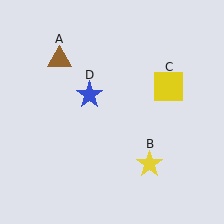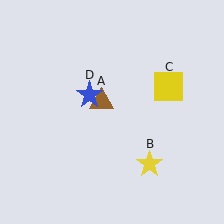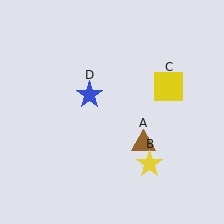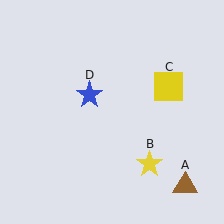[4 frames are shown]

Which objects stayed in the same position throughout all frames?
Yellow star (object B) and yellow square (object C) and blue star (object D) remained stationary.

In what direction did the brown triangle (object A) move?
The brown triangle (object A) moved down and to the right.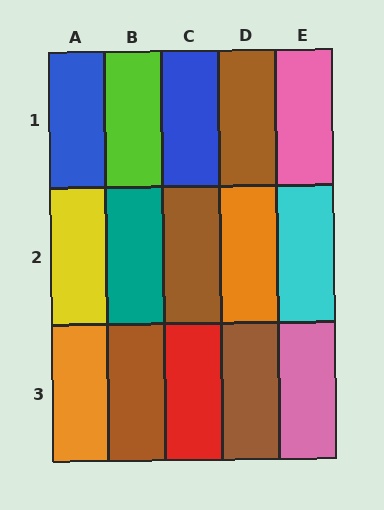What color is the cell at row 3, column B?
Brown.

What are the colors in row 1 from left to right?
Blue, lime, blue, brown, pink.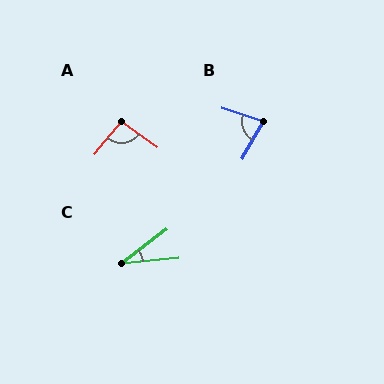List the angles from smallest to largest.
C (32°), B (78°), A (93°).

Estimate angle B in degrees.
Approximately 78 degrees.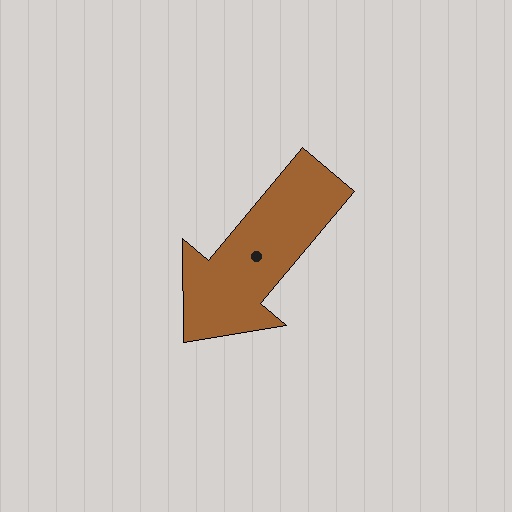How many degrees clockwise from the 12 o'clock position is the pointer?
Approximately 220 degrees.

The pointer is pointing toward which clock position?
Roughly 7 o'clock.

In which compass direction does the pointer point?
Southwest.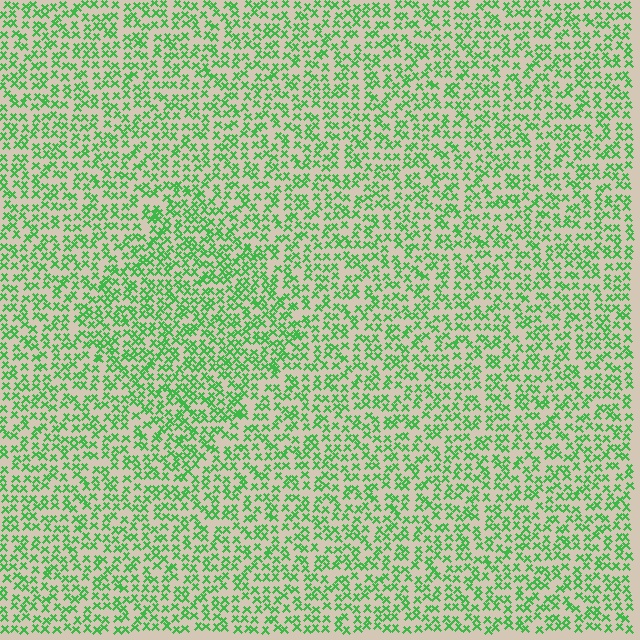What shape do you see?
I see a diamond.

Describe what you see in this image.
The image contains small green elements arranged at two different densities. A diamond-shaped region is visible where the elements are more densely packed than the surrounding area.